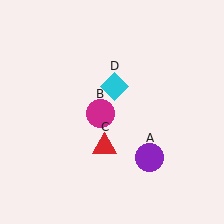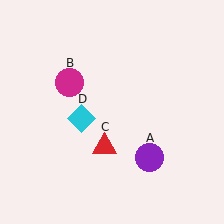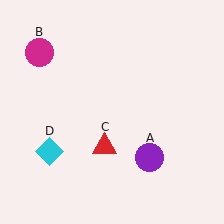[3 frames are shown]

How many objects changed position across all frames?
2 objects changed position: magenta circle (object B), cyan diamond (object D).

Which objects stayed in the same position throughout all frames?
Purple circle (object A) and red triangle (object C) remained stationary.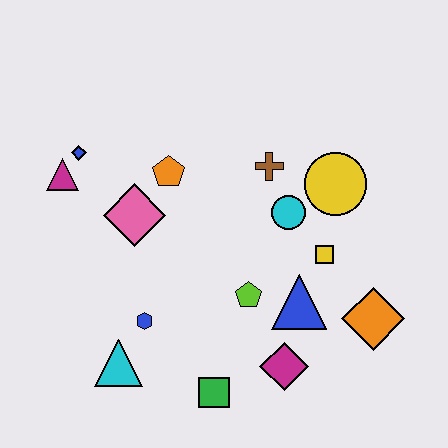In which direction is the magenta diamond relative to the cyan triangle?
The magenta diamond is to the right of the cyan triangle.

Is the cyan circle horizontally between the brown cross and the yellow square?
Yes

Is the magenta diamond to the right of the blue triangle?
No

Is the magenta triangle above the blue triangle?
Yes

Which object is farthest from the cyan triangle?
The yellow circle is farthest from the cyan triangle.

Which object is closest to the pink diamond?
The orange pentagon is closest to the pink diamond.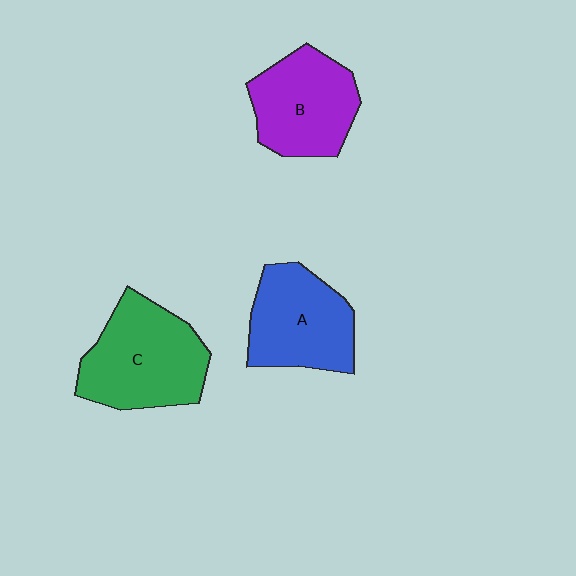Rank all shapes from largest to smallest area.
From largest to smallest: C (green), A (blue), B (purple).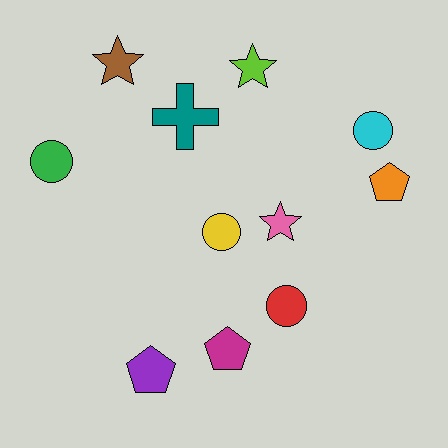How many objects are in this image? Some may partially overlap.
There are 11 objects.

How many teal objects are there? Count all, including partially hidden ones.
There is 1 teal object.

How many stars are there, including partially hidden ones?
There are 3 stars.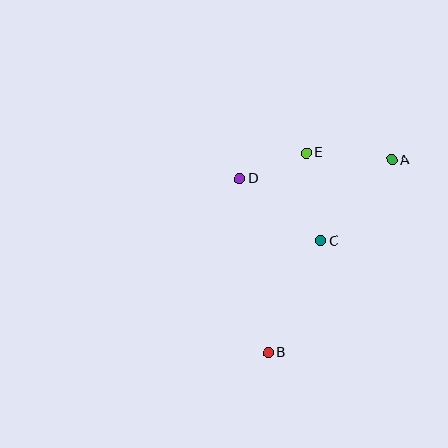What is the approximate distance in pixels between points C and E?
The distance between C and E is approximately 89 pixels.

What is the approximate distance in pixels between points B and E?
The distance between B and E is approximately 204 pixels.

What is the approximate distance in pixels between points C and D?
The distance between C and D is approximately 102 pixels.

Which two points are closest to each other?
Points D and E are closest to each other.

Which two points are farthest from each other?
Points A and B are farthest from each other.